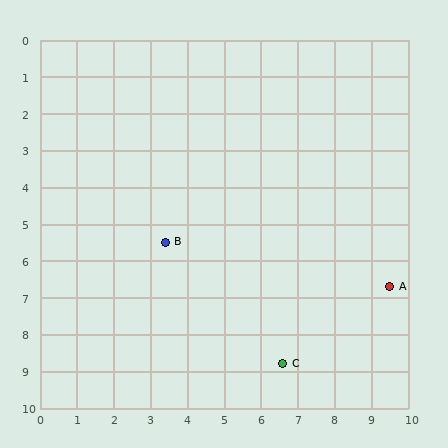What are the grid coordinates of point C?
Point C is at approximately (6.6, 8.8).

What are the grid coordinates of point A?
Point A is at approximately (9.5, 6.7).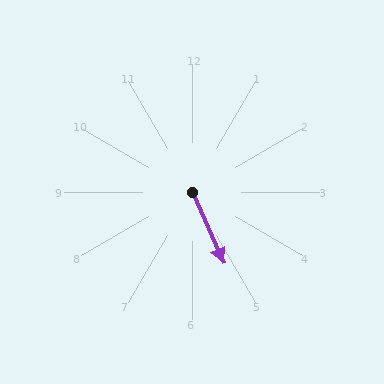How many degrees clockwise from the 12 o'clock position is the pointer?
Approximately 156 degrees.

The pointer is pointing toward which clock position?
Roughly 5 o'clock.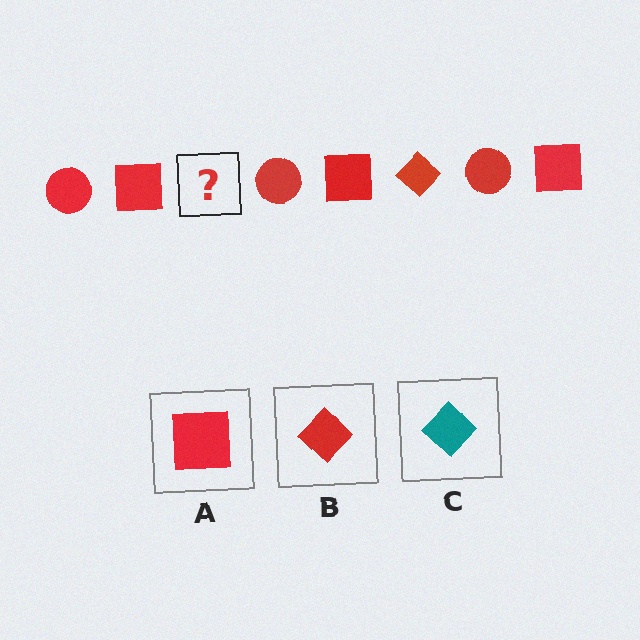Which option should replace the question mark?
Option B.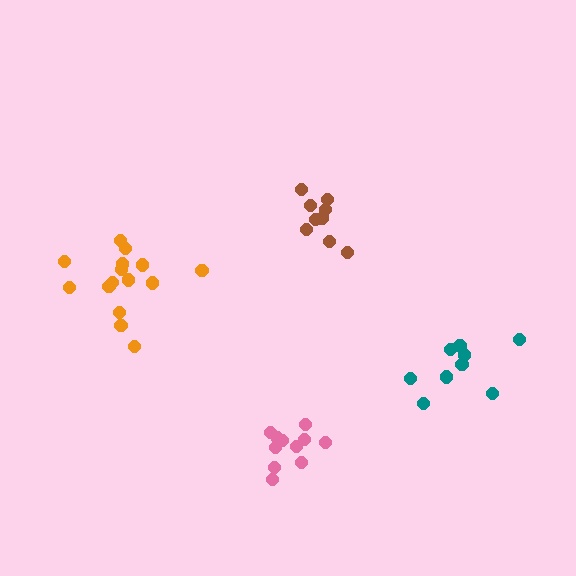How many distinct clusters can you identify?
There are 4 distinct clusters.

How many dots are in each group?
Group 1: 9 dots, Group 2: 10 dots, Group 3: 15 dots, Group 4: 11 dots (45 total).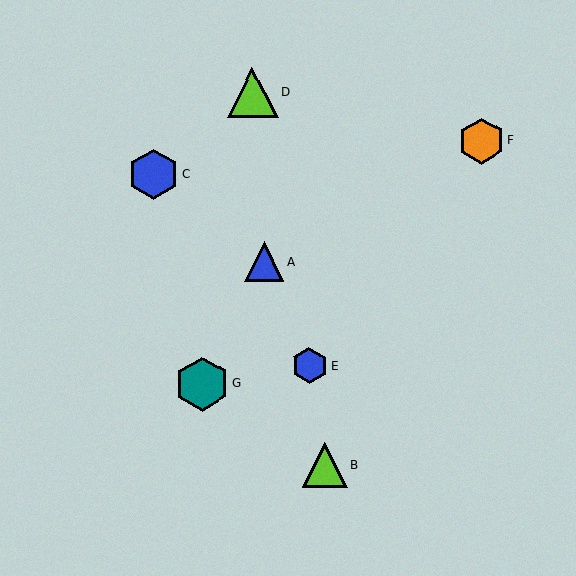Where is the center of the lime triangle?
The center of the lime triangle is at (325, 464).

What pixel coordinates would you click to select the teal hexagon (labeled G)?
Click at (202, 384) to select the teal hexagon G.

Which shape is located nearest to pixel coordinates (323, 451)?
The lime triangle (labeled B) at (325, 464) is nearest to that location.